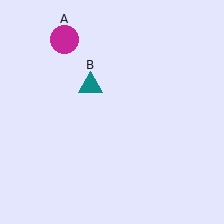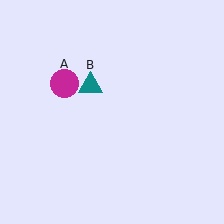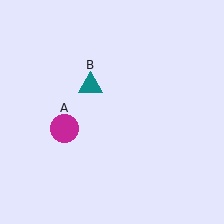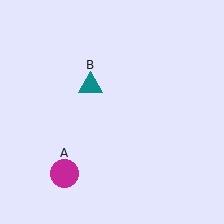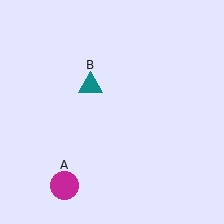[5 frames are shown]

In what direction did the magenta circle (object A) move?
The magenta circle (object A) moved down.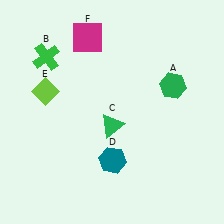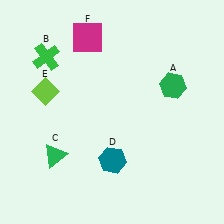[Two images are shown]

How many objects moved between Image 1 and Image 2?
1 object moved between the two images.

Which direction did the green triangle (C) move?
The green triangle (C) moved left.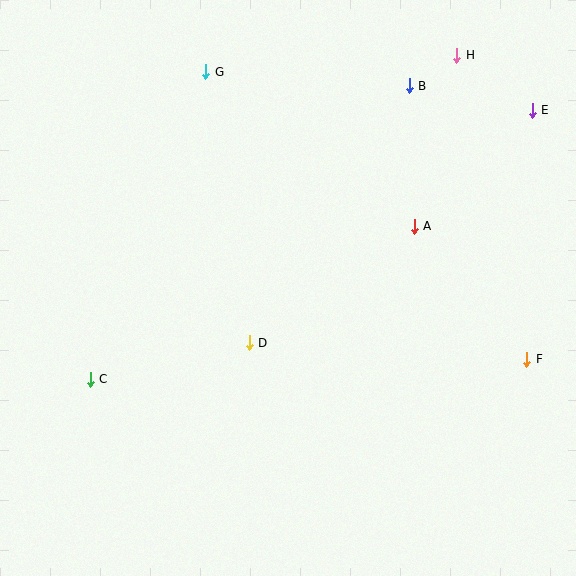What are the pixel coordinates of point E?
Point E is at (532, 110).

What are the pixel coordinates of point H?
Point H is at (457, 55).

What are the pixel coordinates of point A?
Point A is at (414, 226).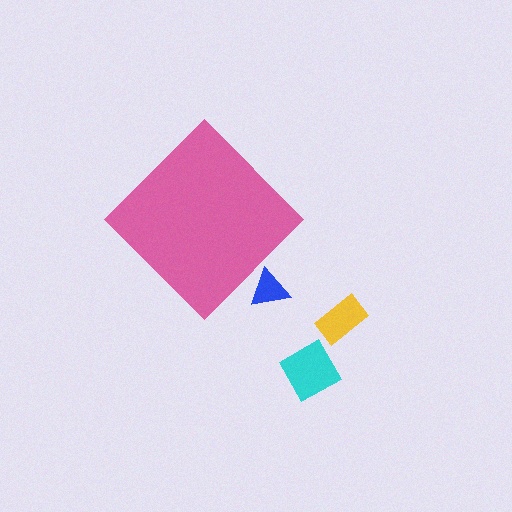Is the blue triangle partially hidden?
Yes, the blue triangle is partially hidden behind the pink diamond.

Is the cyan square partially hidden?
No, the cyan square is fully visible.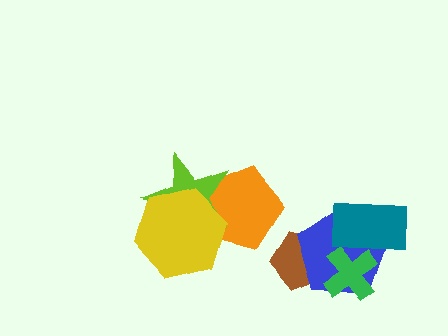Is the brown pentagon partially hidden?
Yes, it is partially covered by another shape.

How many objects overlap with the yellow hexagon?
2 objects overlap with the yellow hexagon.